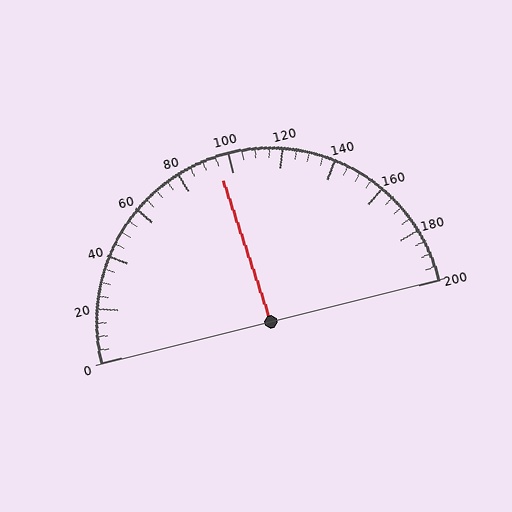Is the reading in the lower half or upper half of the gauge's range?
The reading is in the lower half of the range (0 to 200).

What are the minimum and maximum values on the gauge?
The gauge ranges from 0 to 200.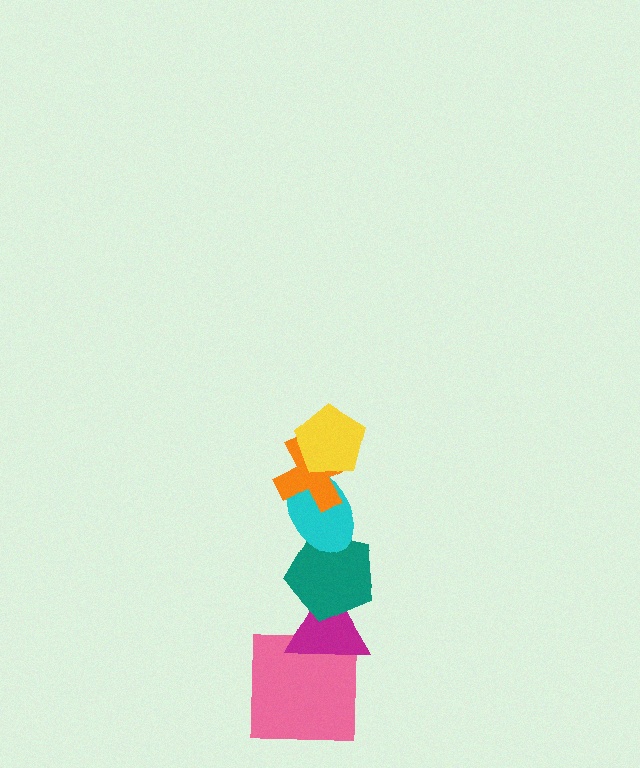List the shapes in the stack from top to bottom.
From top to bottom: the yellow pentagon, the orange cross, the cyan ellipse, the teal pentagon, the magenta triangle, the pink square.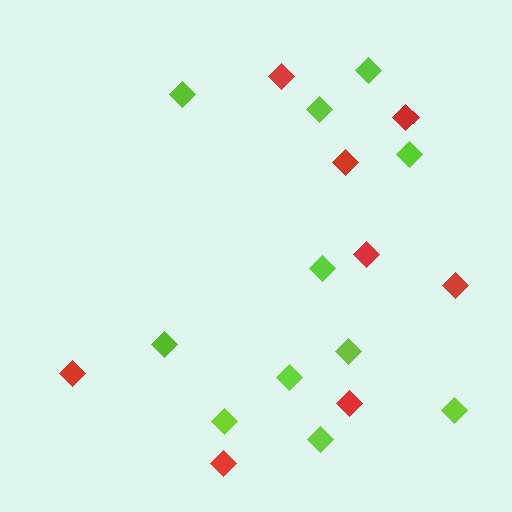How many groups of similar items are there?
There are 2 groups: one group of red diamonds (8) and one group of lime diamonds (11).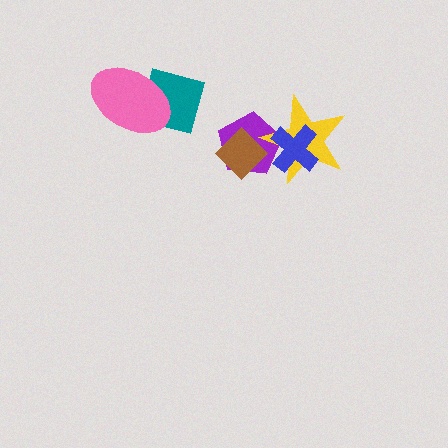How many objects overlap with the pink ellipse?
1 object overlaps with the pink ellipse.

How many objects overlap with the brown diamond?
1 object overlaps with the brown diamond.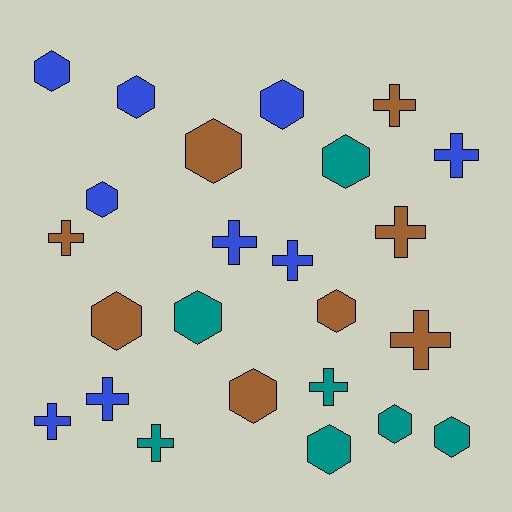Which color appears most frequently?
Blue, with 9 objects.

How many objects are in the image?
There are 24 objects.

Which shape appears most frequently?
Hexagon, with 13 objects.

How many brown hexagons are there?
There are 4 brown hexagons.